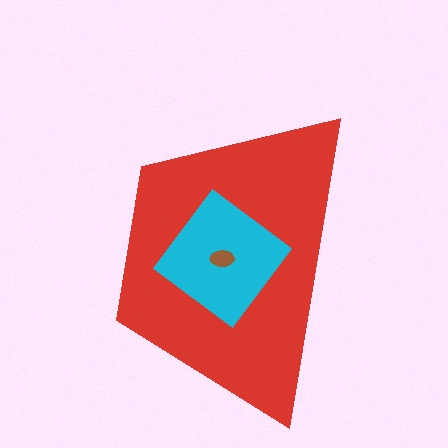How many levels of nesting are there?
3.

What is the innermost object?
The brown ellipse.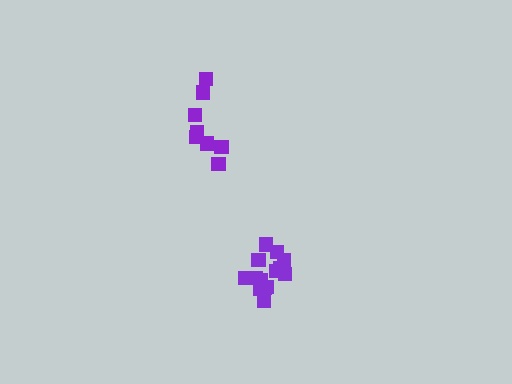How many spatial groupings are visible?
There are 2 spatial groupings.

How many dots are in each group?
Group 1: 8 dots, Group 2: 14 dots (22 total).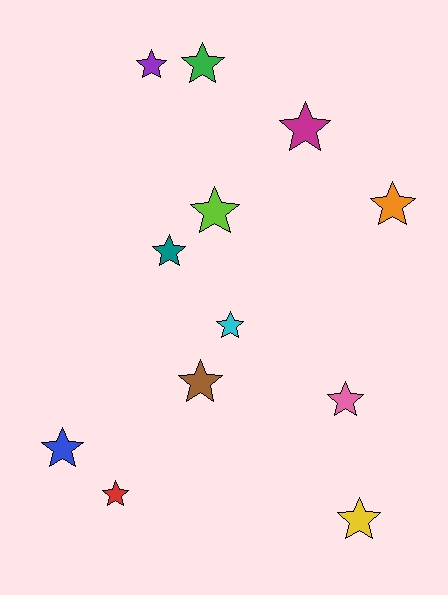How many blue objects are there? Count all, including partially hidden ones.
There is 1 blue object.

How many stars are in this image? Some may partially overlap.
There are 12 stars.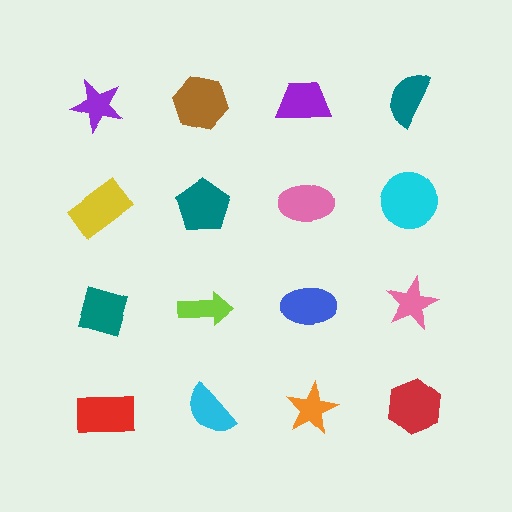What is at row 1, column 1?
A purple star.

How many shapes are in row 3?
4 shapes.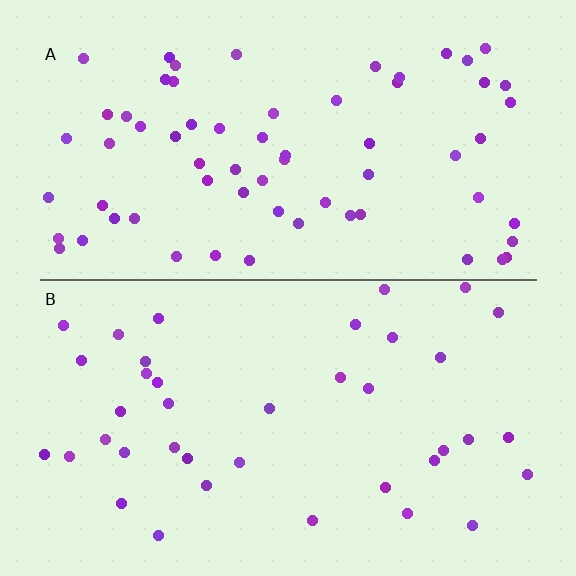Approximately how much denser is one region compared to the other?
Approximately 1.7× — region A over region B.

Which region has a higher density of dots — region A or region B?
A (the top).